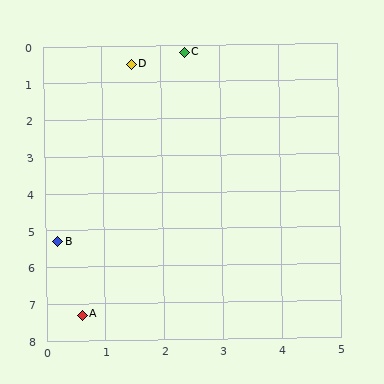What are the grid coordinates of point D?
Point D is at approximately (1.5, 0.5).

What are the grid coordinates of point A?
Point A is at approximately (0.6, 7.3).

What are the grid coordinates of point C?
Point C is at approximately (2.4, 0.2).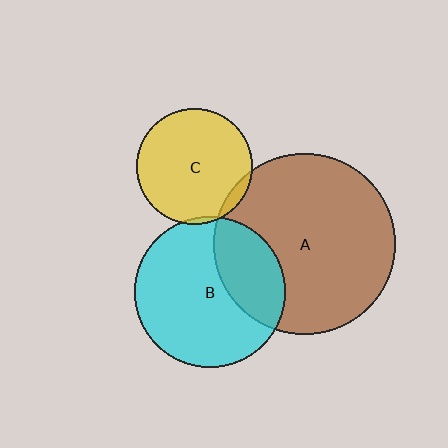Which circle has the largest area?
Circle A (brown).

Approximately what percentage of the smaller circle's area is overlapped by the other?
Approximately 30%.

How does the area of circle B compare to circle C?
Approximately 1.7 times.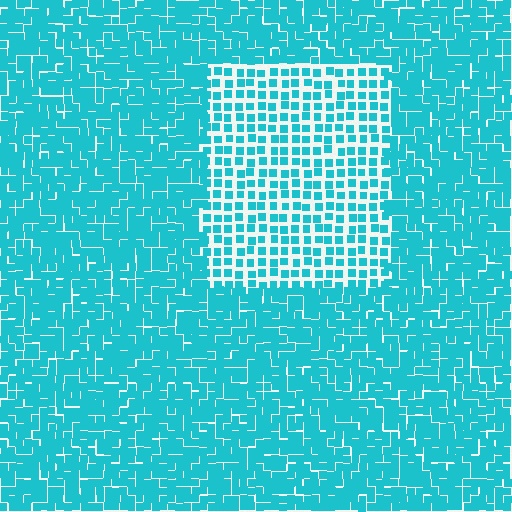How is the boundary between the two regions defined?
The boundary is defined by a change in element density (approximately 2.0x ratio). All elements are the same color, size, and shape.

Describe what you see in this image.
The image contains small cyan elements arranged at two different densities. A rectangle-shaped region is visible where the elements are less densely packed than the surrounding area.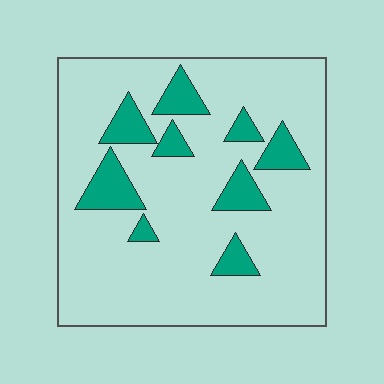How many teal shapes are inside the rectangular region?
9.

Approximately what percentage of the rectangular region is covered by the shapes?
Approximately 15%.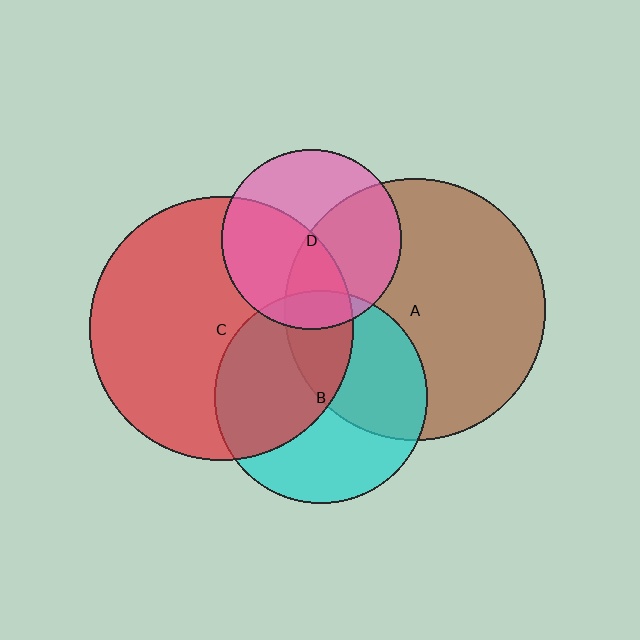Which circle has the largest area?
Circle C (red).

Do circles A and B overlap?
Yes.